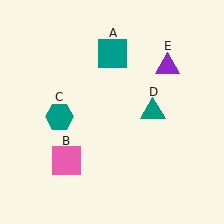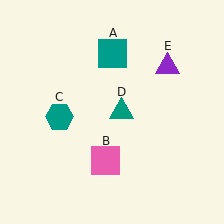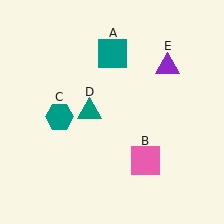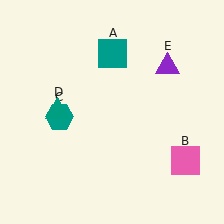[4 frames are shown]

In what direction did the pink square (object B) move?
The pink square (object B) moved right.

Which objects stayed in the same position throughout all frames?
Teal square (object A) and teal hexagon (object C) and purple triangle (object E) remained stationary.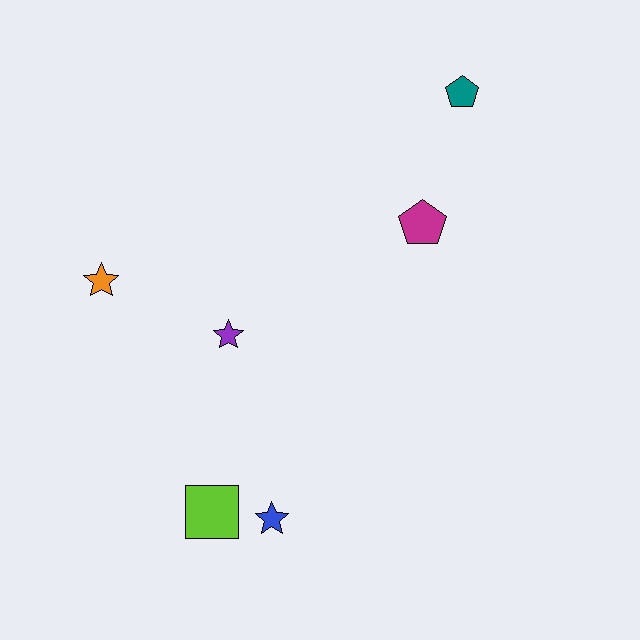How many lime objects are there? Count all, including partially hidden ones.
There is 1 lime object.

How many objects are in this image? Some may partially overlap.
There are 6 objects.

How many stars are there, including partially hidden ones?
There are 3 stars.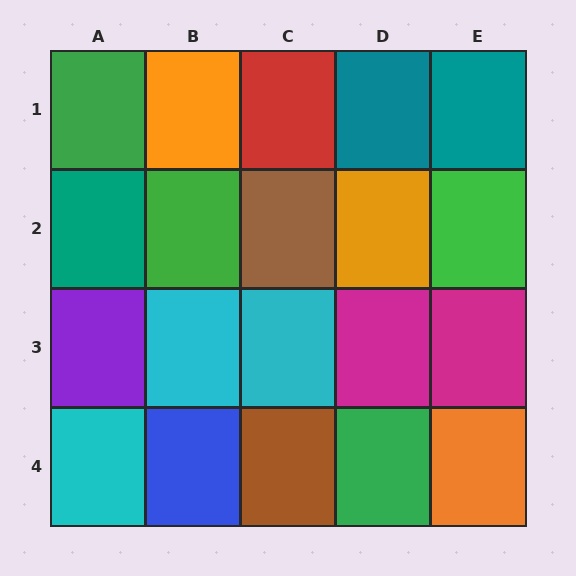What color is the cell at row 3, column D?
Magenta.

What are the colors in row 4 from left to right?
Cyan, blue, brown, green, orange.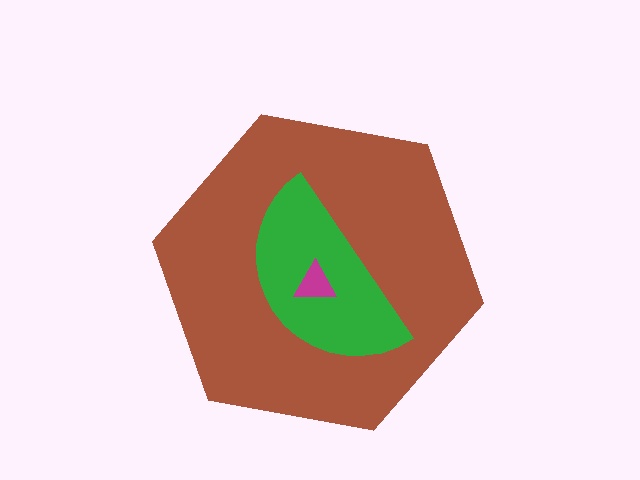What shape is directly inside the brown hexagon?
The green semicircle.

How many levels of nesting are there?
3.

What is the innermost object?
The magenta triangle.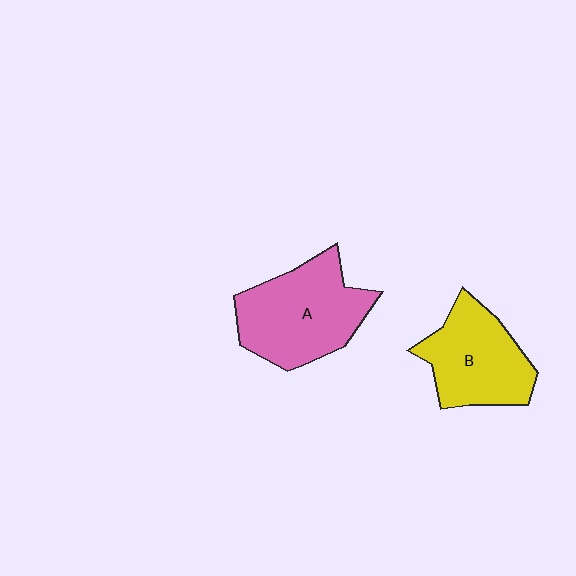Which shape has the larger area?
Shape A (pink).